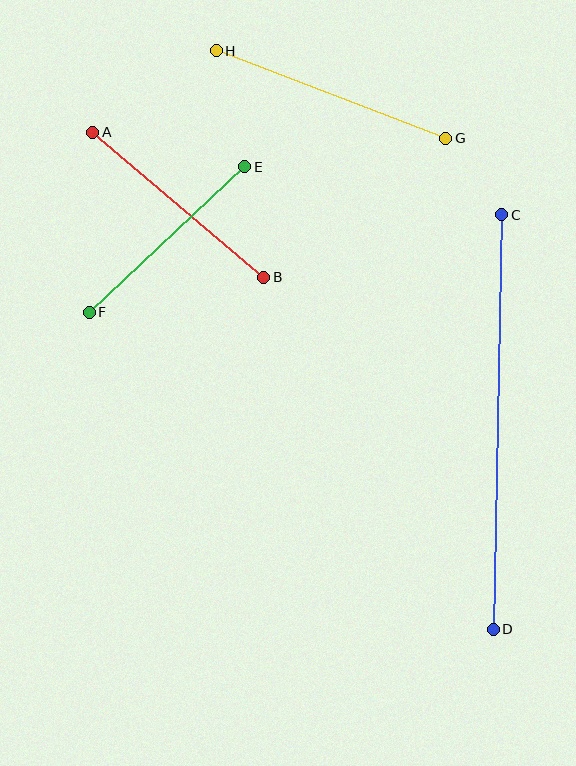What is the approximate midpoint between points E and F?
The midpoint is at approximately (167, 240) pixels.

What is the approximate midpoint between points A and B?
The midpoint is at approximately (178, 205) pixels.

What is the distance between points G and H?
The distance is approximately 246 pixels.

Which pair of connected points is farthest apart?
Points C and D are farthest apart.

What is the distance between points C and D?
The distance is approximately 414 pixels.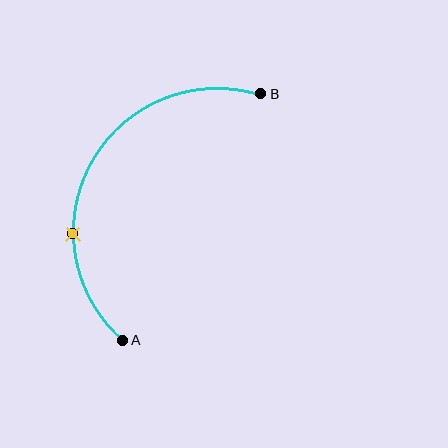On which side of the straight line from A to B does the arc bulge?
The arc bulges to the left of the straight line connecting A and B.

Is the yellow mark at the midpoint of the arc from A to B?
No. The yellow mark lies on the arc but is closer to endpoint A. The arc midpoint would be at the point on the curve equidistant along the arc from both A and B.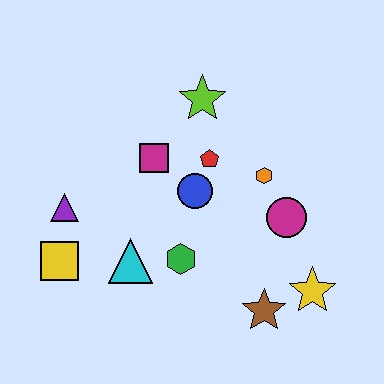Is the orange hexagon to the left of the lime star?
No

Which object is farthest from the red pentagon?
The yellow square is farthest from the red pentagon.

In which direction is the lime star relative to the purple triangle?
The lime star is to the right of the purple triangle.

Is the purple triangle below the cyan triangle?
No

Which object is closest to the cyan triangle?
The green hexagon is closest to the cyan triangle.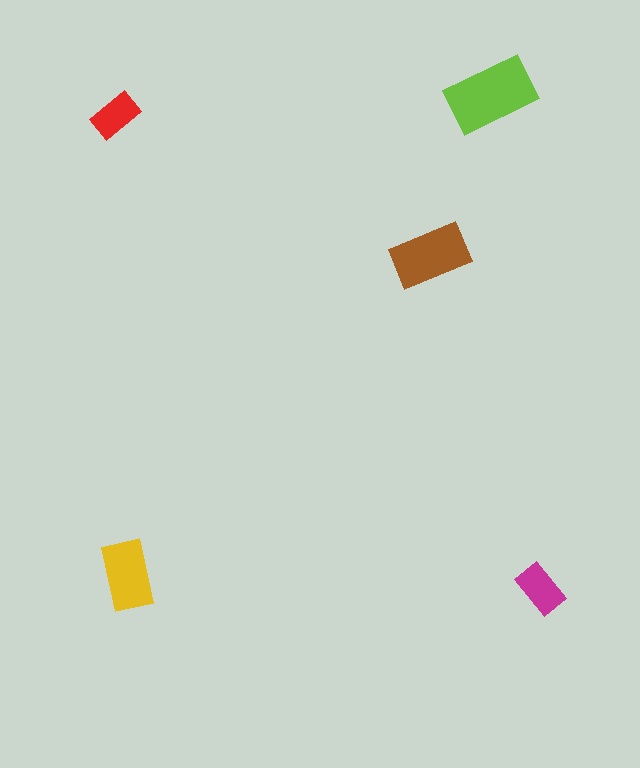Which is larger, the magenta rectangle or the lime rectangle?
The lime one.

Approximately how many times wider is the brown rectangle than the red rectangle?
About 1.5 times wider.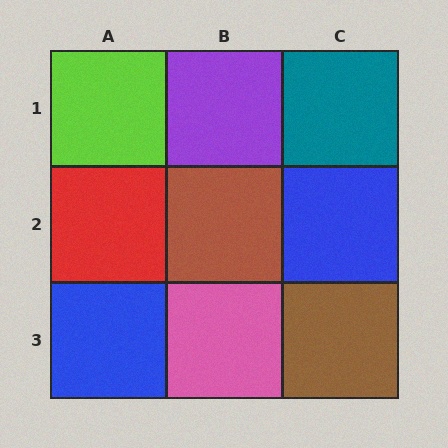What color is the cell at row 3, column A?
Blue.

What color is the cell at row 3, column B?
Pink.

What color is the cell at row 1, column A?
Lime.